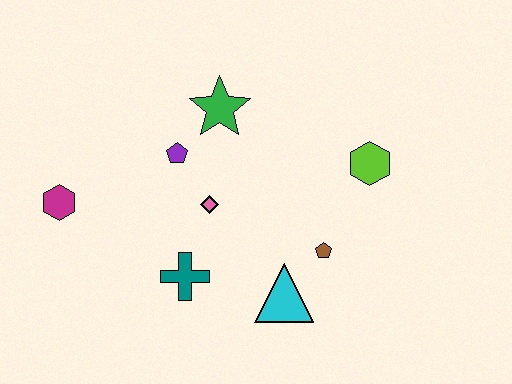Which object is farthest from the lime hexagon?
The magenta hexagon is farthest from the lime hexagon.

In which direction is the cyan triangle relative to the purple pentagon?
The cyan triangle is below the purple pentagon.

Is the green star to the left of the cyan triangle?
Yes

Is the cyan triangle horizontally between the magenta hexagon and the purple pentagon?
No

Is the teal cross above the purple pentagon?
No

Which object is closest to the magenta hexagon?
The purple pentagon is closest to the magenta hexagon.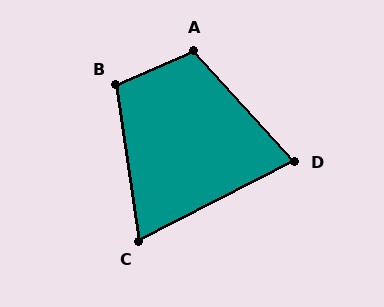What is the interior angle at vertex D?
Approximately 75 degrees (acute).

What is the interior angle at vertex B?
Approximately 105 degrees (obtuse).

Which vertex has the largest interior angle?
A, at approximately 109 degrees.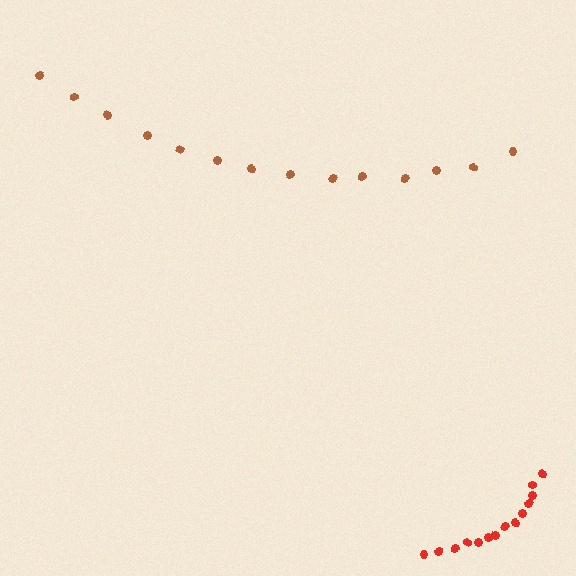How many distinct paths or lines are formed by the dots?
There are 2 distinct paths.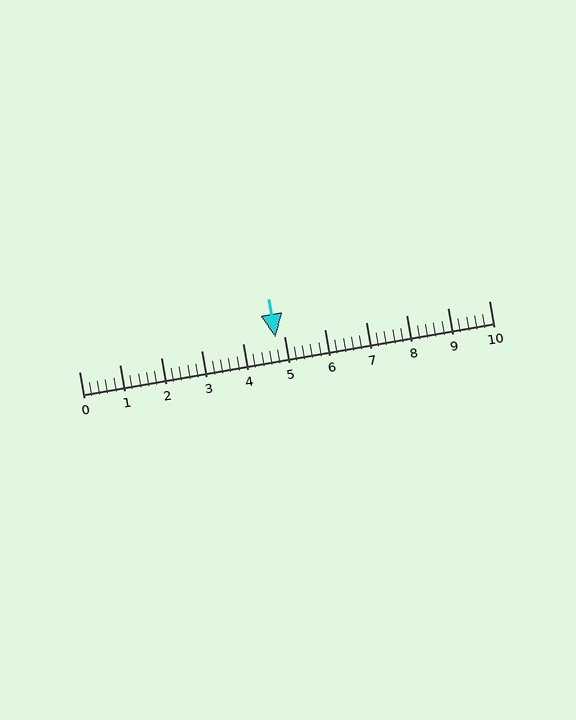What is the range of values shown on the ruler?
The ruler shows values from 0 to 10.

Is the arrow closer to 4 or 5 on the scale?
The arrow is closer to 5.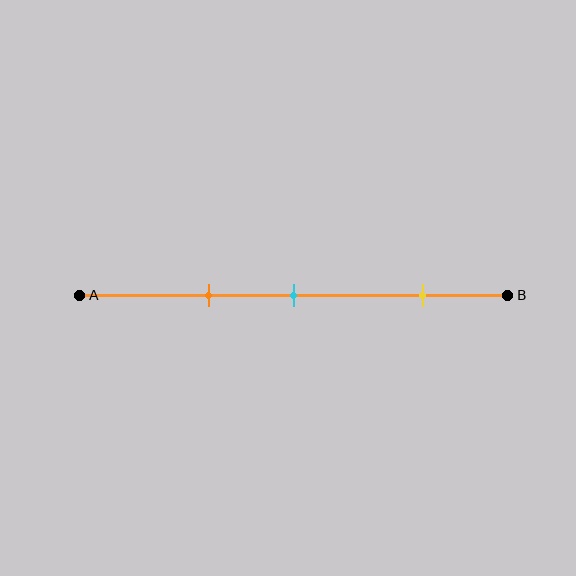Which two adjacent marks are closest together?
The orange and cyan marks are the closest adjacent pair.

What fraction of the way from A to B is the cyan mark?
The cyan mark is approximately 50% (0.5) of the way from A to B.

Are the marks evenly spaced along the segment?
No, the marks are not evenly spaced.